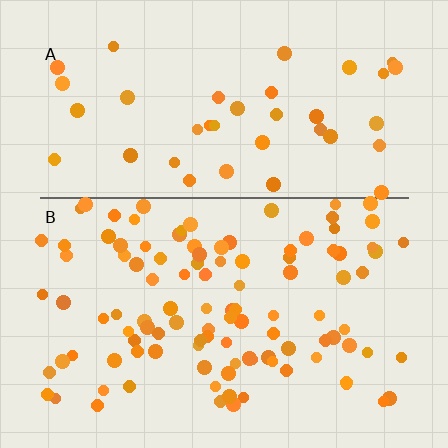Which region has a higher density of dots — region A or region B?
B (the bottom).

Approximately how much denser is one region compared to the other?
Approximately 2.6× — region B over region A.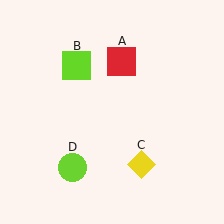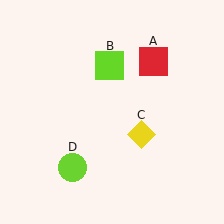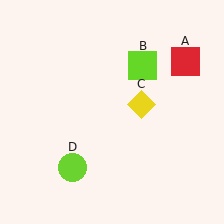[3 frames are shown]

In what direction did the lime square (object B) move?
The lime square (object B) moved right.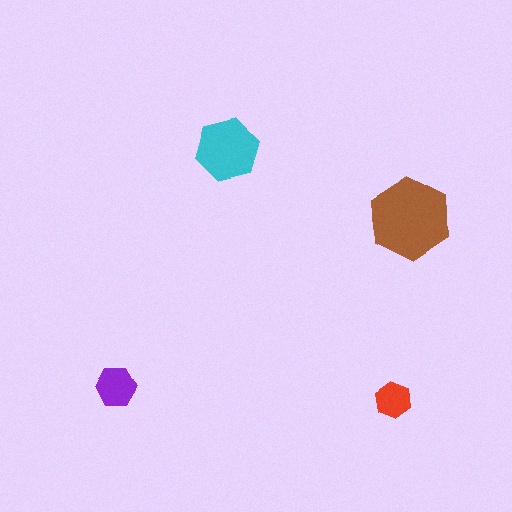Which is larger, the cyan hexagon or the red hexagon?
The cyan one.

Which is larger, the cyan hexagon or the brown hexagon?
The brown one.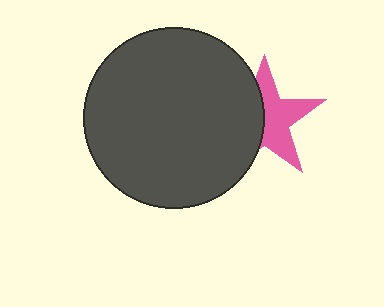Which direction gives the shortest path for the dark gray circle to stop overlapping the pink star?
Moving left gives the shortest separation.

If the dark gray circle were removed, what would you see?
You would see the complete pink star.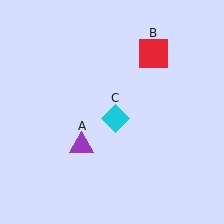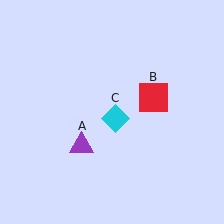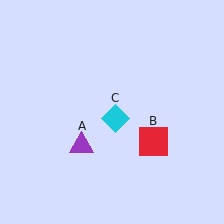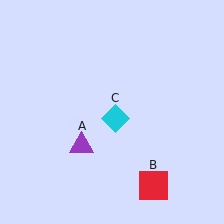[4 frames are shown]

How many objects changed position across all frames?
1 object changed position: red square (object B).